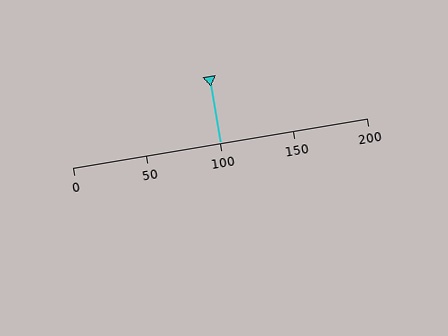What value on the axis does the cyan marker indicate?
The marker indicates approximately 100.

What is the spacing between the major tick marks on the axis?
The major ticks are spaced 50 apart.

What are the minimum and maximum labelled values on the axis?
The axis runs from 0 to 200.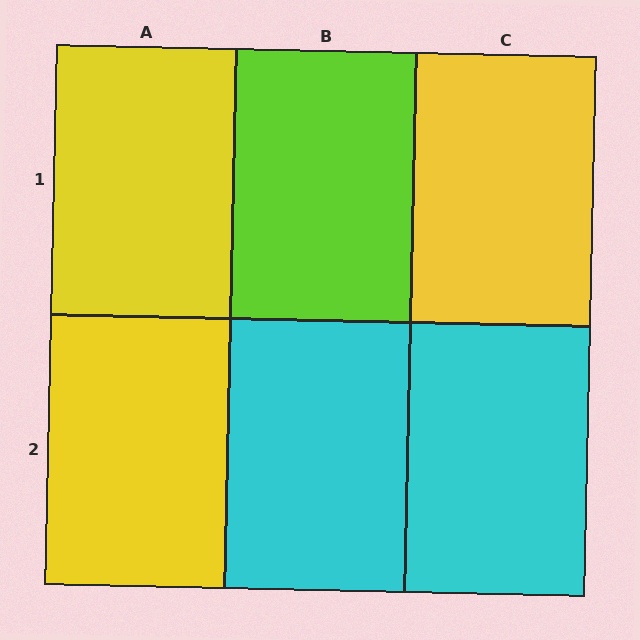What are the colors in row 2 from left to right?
Yellow, cyan, cyan.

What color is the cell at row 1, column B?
Lime.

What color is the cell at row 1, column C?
Yellow.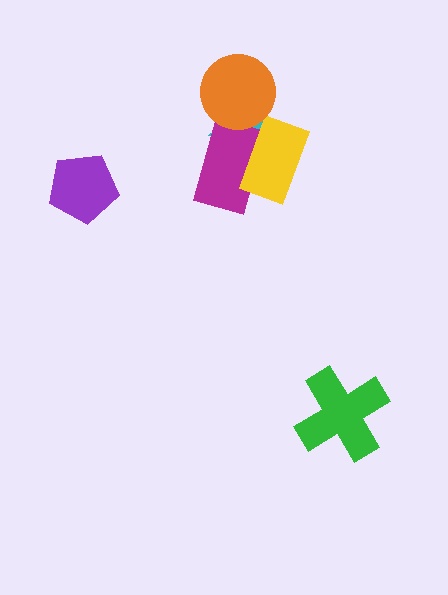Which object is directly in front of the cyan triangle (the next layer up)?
The magenta rectangle is directly in front of the cyan triangle.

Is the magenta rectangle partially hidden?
Yes, it is partially covered by another shape.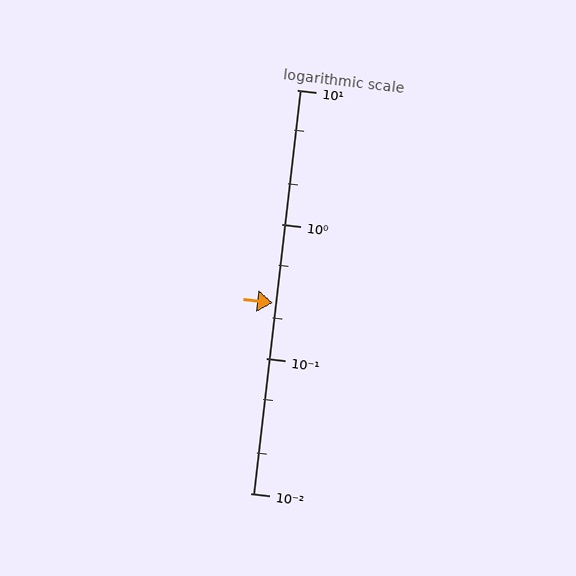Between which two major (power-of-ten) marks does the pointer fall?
The pointer is between 0.1 and 1.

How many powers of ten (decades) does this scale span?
The scale spans 3 decades, from 0.01 to 10.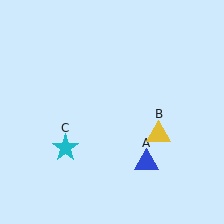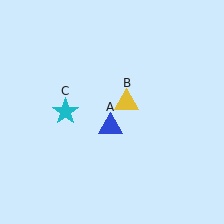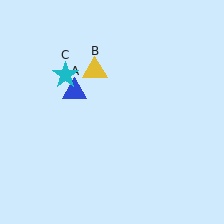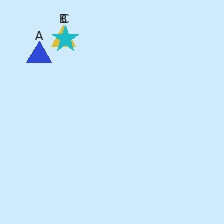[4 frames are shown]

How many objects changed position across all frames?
3 objects changed position: blue triangle (object A), yellow triangle (object B), cyan star (object C).